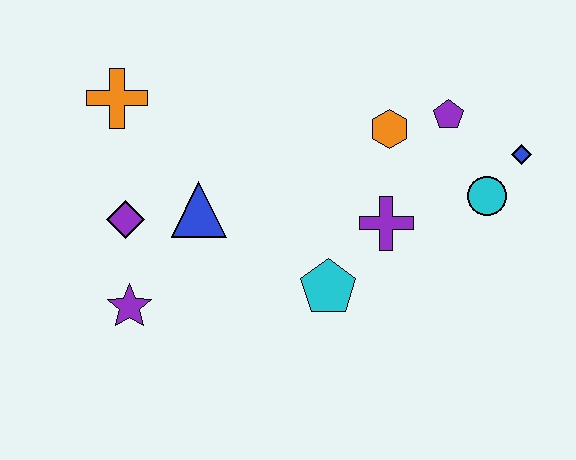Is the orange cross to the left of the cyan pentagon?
Yes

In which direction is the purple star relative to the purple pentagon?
The purple star is to the left of the purple pentagon.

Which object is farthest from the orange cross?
The blue diamond is farthest from the orange cross.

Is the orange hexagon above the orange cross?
No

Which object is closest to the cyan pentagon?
The purple cross is closest to the cyan pentagon.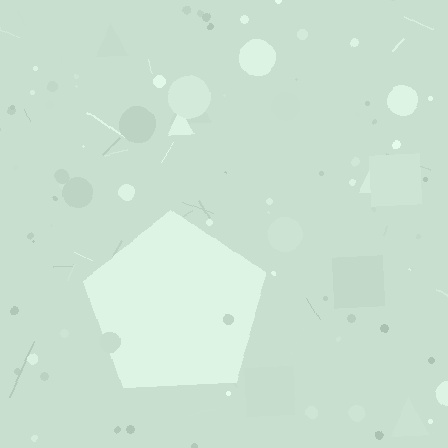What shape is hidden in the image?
A pentagon is hidden in the image.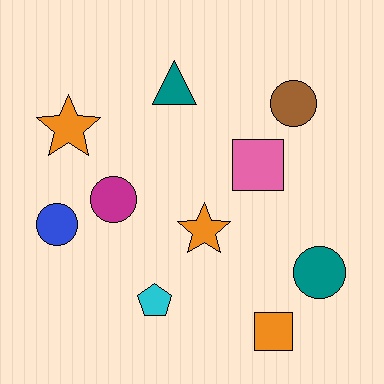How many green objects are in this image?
There are no green objects.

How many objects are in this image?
There are 10 objects.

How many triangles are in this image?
There is 1 triangle.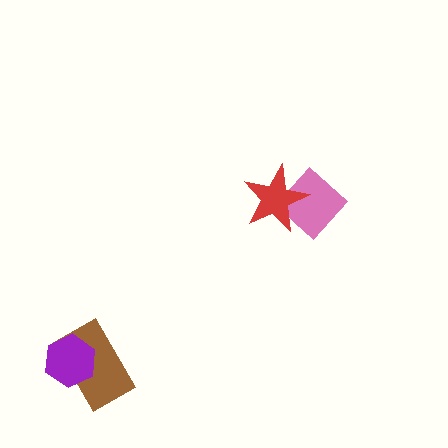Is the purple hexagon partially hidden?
No, no other shape covers it.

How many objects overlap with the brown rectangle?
1 object overlaps with the brown rectangle.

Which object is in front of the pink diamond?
The red star is in front of the pink diamond.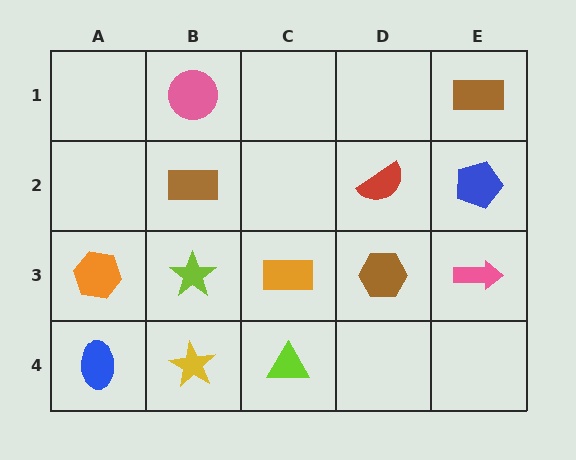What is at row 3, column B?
A lime star.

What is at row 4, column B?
A yellow star.